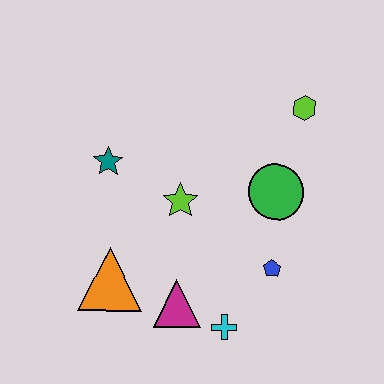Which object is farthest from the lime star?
The lime hexagon is farthest from the lime star.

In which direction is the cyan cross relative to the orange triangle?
The cyan cross is to the right of the orange triangle.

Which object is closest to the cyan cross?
The magenta triangle is closest to the cyan cross.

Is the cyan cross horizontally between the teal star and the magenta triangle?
No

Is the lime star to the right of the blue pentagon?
No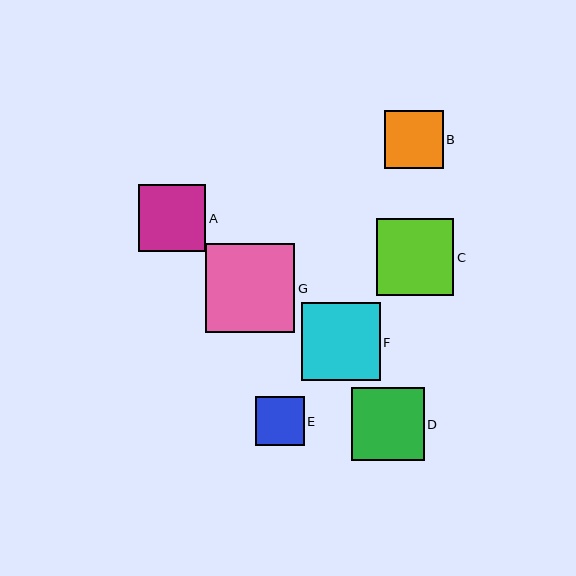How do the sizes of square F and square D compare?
Square F and square D are approximately the same size.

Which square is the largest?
Square G is the largest with a size of approximately 89 pixels.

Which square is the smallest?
Square E is the smallest with a size of approximately 49 pixels.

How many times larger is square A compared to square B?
Square A is approximately 1.2 times the size of square B.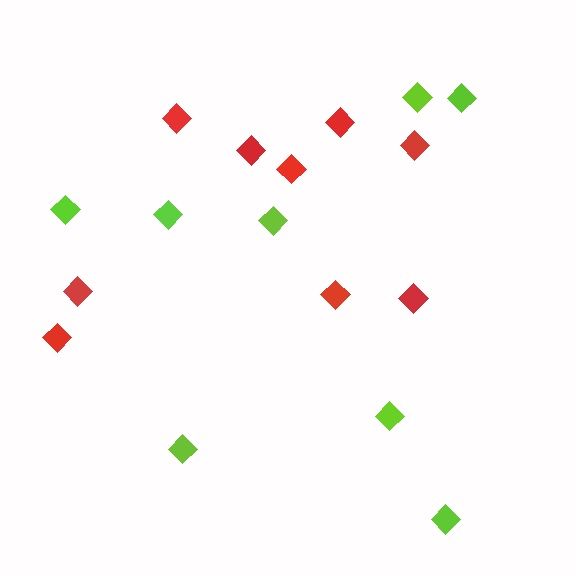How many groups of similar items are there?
There are 2 groups: one group of lime diamonds (8) and one group of red diamonds (9).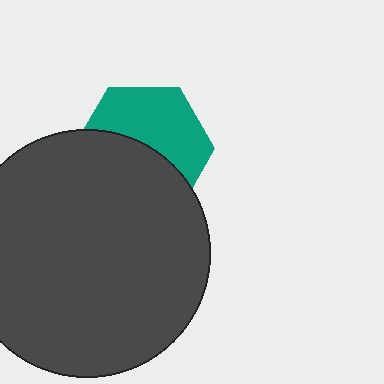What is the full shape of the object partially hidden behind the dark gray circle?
The partially hidden object is a teal hexagon.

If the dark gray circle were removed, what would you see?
You would see the complete teal hexagon.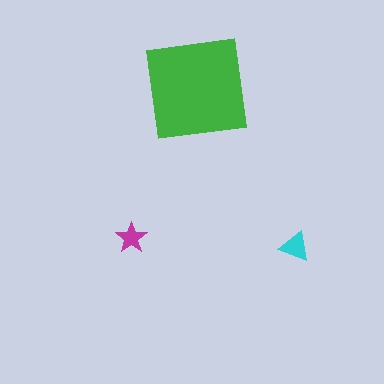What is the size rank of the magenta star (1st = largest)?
3rd.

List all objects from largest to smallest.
The green square, the cyan triangle, the magenta star.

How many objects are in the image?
There are 3 objects in the image.